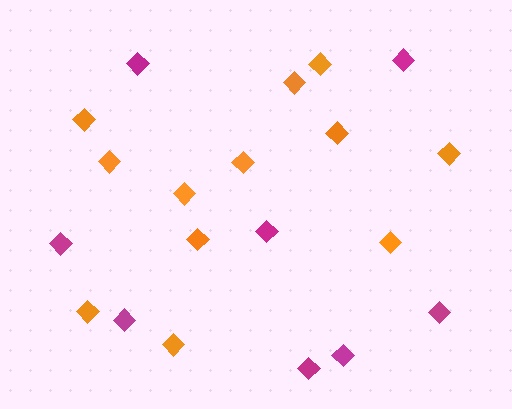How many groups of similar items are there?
There are 2 groups: one group of orange diamonds (12) and one group of magenta diamonds (8).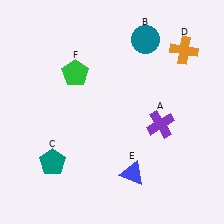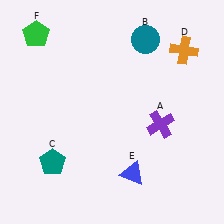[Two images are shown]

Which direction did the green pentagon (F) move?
The green pentagon (F) moved up.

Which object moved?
The green pentagon (F) moved up.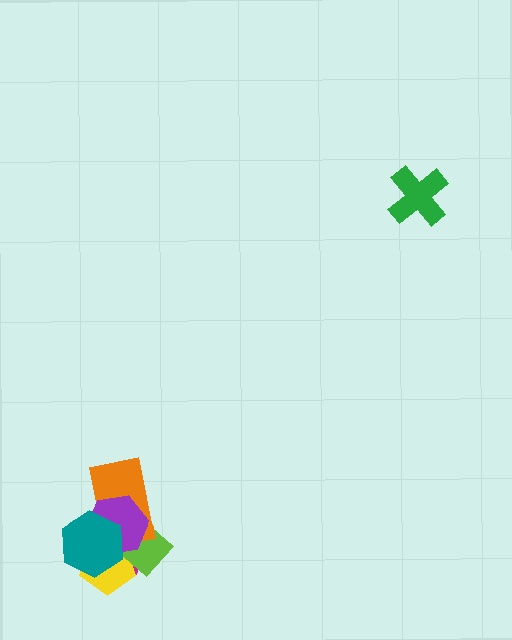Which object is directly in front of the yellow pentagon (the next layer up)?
The lime diamond is directly in front of the yellow pentagon.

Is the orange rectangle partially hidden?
Yes, it is partially covered by another shape.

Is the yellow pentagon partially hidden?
Yes, it is partially covered by another shape.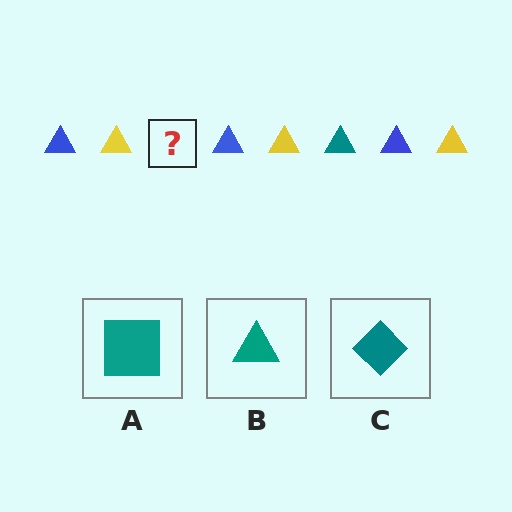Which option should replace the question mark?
Option B.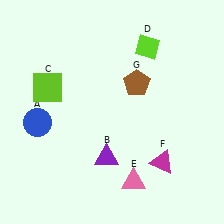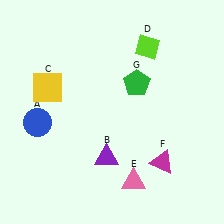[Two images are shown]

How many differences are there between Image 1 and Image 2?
There are 2 differences between the two images.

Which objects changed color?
C changed from lime to yellow. G changed from brown to green.